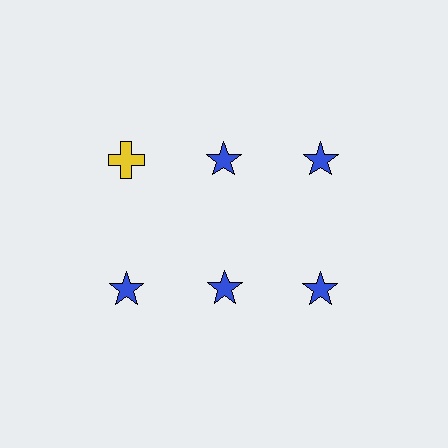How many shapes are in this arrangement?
There are 6 shapes arranged in a grid pattern.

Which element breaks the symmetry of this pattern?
The yellow cross in the top row, leftmost column breaks the symmetry. All other shapes are blue stars.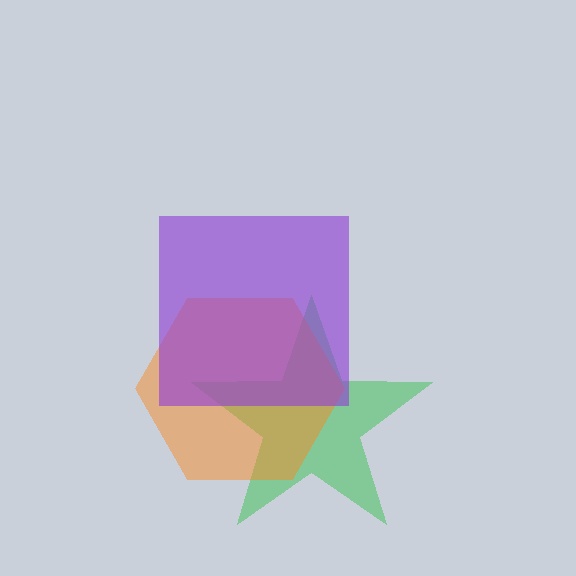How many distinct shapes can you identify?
There are 3 distinct shapes: a green star, an orange hexagon, a purple square.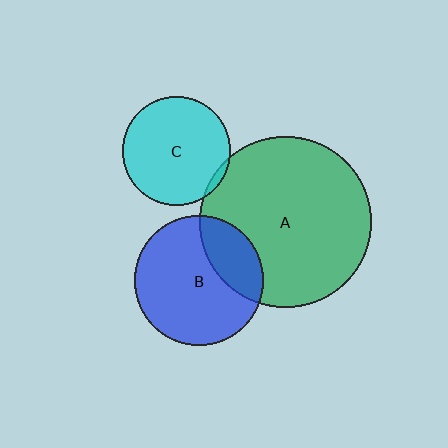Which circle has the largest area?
Circle A (green).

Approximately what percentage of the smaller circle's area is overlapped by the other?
Approximately 5%.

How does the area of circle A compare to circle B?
Approximately 1.8 times.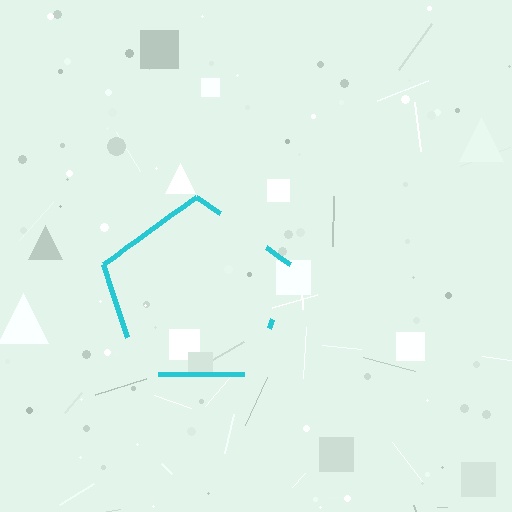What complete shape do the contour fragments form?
The contour fragments form a pentagon.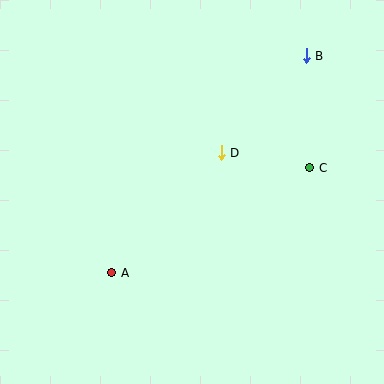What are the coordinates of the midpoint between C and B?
The midpoint between C and B is at (308, 112).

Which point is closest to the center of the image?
Point D at (221, 153) is closest to the center.